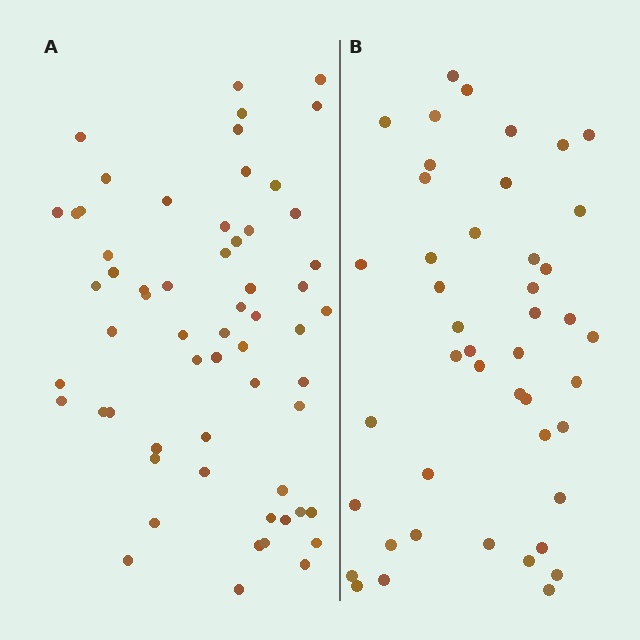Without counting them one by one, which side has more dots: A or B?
Region A (the left region) has more dots.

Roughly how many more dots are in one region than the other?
Region A has approximately 15 more dots than region B.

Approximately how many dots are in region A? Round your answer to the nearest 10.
About 60 dots.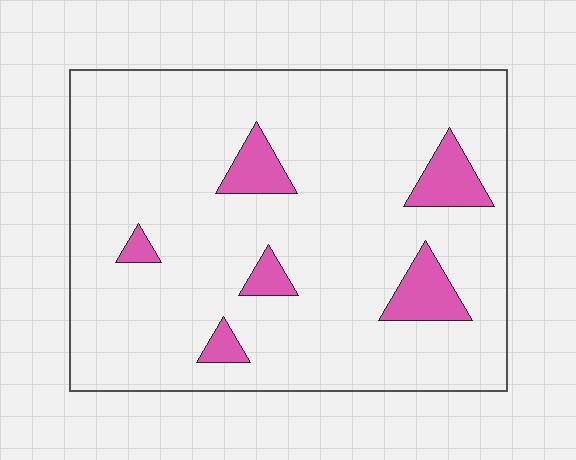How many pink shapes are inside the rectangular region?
6.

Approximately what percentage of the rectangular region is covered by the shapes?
Approximately 10%.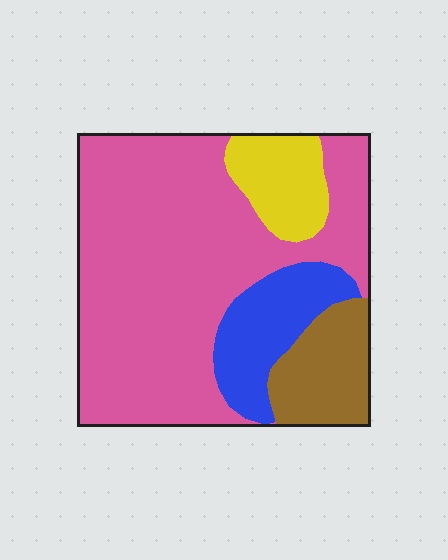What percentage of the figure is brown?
Brown takes up less than a sixth of the figure.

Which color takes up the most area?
Pink, at roughly 65%.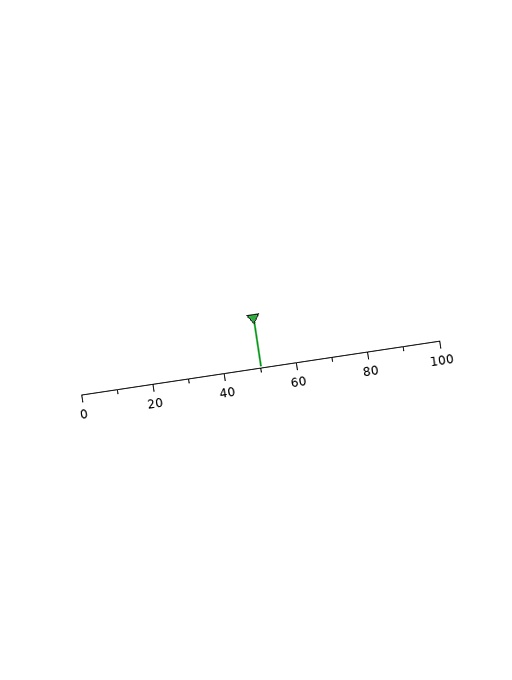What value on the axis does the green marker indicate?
The marker indicates approximately 50.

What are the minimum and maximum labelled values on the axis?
The axis runs from 0 to 100.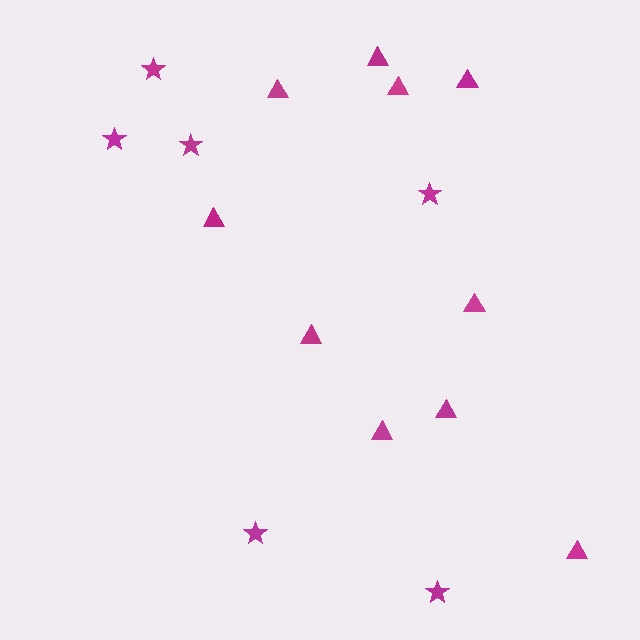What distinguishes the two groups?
There are 2 groups: one group of triangles (10) and one group of stars (6).